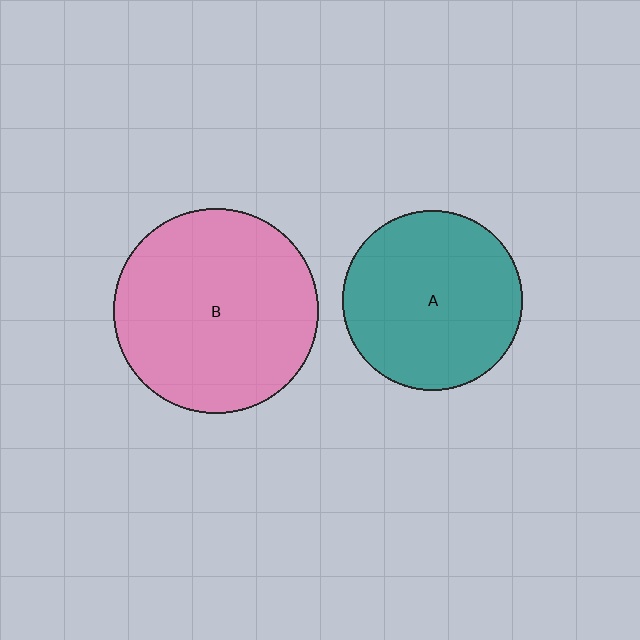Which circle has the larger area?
Circle B (pink).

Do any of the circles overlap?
No, none of the circles overlap.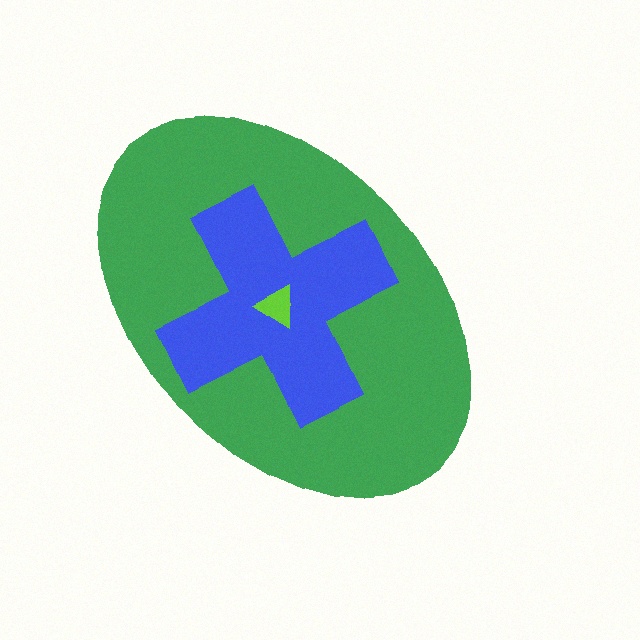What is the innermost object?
The lime triangle.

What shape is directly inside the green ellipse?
The blue cross.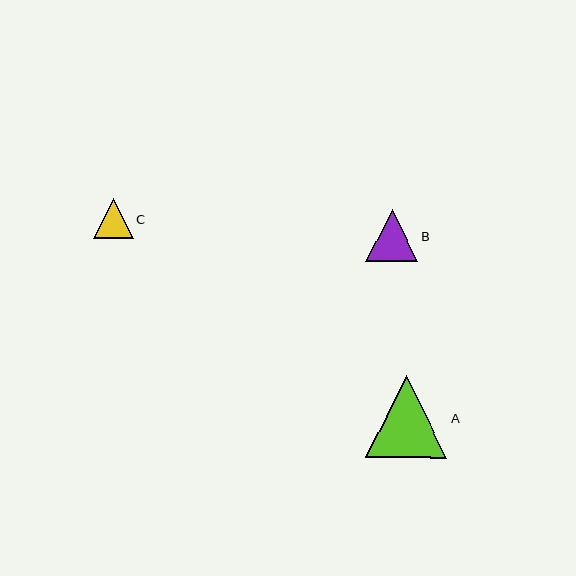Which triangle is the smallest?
Triangle C is the smallest with a size of approximately 40 pixels.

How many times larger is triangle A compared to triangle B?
Triangle A is approximately 1.6 times the size of triangle B.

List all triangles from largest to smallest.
From largest to smallest: A, B, C.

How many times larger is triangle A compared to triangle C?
Triangle A is approximately 2.1 times the size of triangle C.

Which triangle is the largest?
Triangle A is the largest with a size of approximately 81 pixels.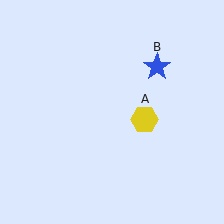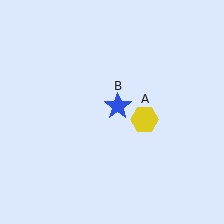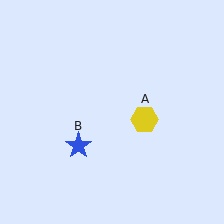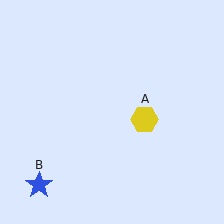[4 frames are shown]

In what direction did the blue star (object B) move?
The blue star (object B) moved down and to the left.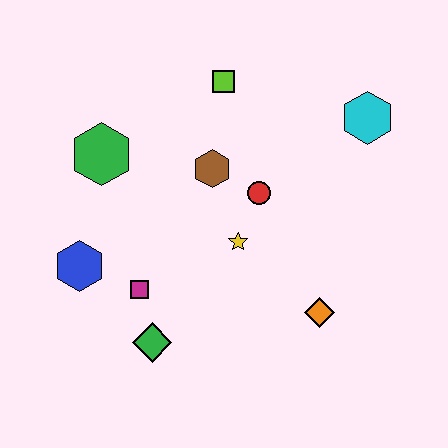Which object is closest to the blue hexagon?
The magenta square is closest to the blue hexagon.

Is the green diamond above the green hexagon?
No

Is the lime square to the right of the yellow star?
No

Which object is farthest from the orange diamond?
The green hexagon is farthest from the orange diamond.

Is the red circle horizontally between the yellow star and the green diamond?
No